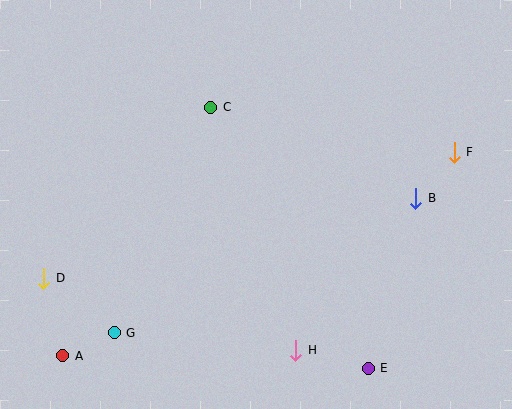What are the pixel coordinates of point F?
Point F is at (455, 152).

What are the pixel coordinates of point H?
Point H is at (296, 350).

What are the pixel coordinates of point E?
Point E is at (368, 369).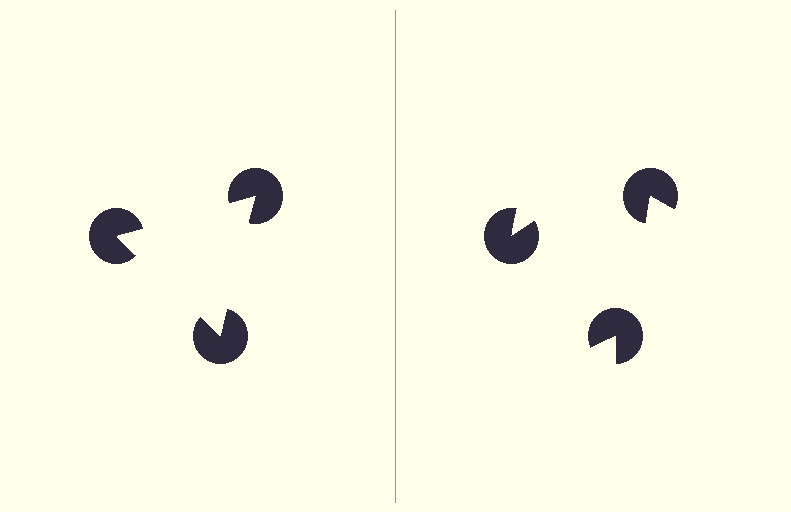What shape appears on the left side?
An illusory triangle.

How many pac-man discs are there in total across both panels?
6 — 3 on each side.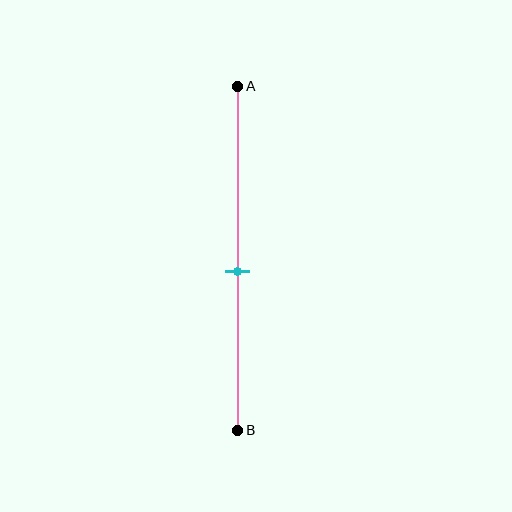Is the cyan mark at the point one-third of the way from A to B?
No, the mark is at about 55% from A, not at the 33% one-third point.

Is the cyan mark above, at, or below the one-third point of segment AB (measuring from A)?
The cyan mark is below the one-third point of segment AB.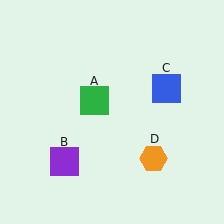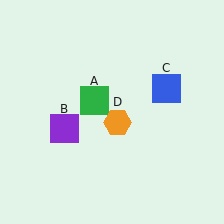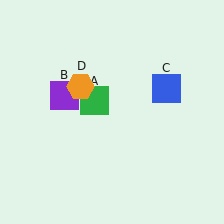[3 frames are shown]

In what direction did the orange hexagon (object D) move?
The orange hexagon (object D) moved up and to the left.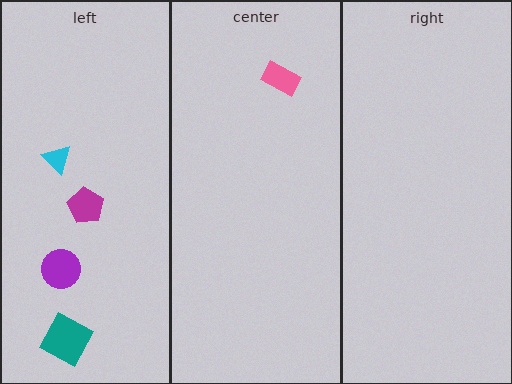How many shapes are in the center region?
1.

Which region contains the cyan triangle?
The left region.